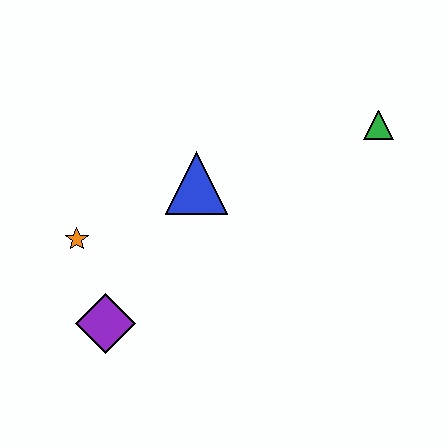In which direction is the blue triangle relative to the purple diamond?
The blue triangle is above the purple diamond.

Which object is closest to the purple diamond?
The orange star is closest to the purple diamond.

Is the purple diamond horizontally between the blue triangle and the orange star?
Yes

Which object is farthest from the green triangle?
The purple diamond is farthest from the green triangle.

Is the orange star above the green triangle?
No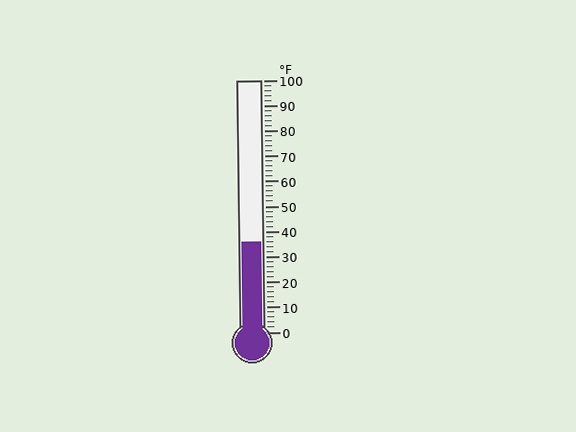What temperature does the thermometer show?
The thermometer shows approximately 36°F.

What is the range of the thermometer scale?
The thermometer scale ranges from 0°F to 100°F.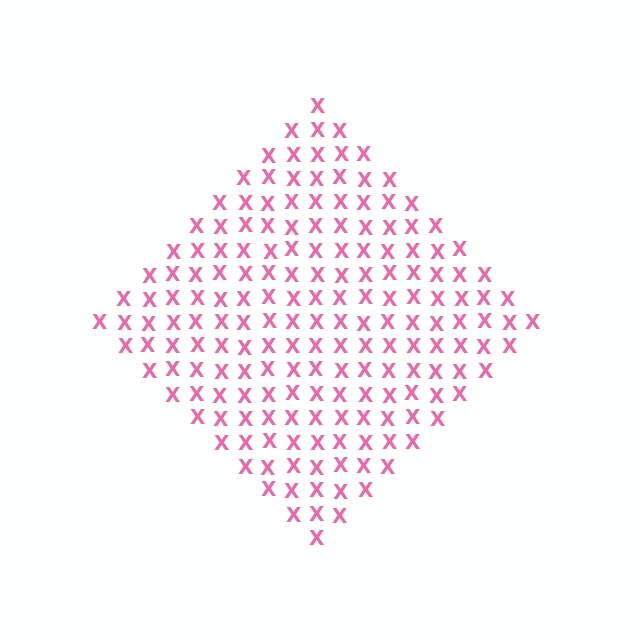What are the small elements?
The small elements are letter X's.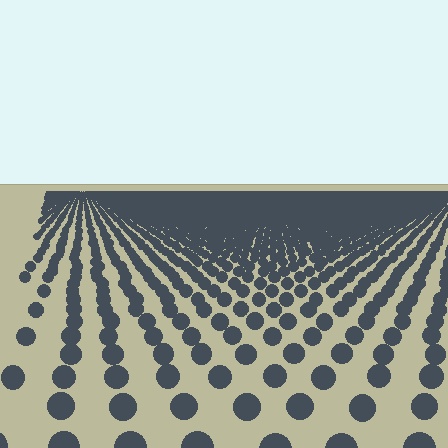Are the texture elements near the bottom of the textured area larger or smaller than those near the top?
Larger. Near the bottom, elements are closer to the viewer and appear at a bigger on-screen size.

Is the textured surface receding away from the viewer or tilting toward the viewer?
The surface is receding away from the viewer. Texture elements get smaller and denser toward the top.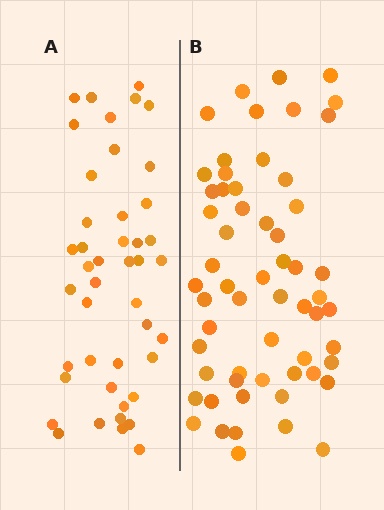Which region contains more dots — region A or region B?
Region B (the right region) has more dots.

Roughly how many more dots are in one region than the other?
Region B has approximately 15 more dots than region A.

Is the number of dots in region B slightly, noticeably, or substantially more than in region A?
Region B has noticeably more, but not dramatically so. The ratio is roughly 1.3 to 1.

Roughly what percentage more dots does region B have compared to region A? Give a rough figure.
About 35% more.